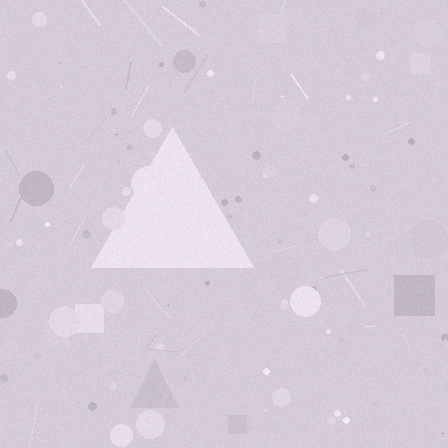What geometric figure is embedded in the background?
A triangle is embedded in the background.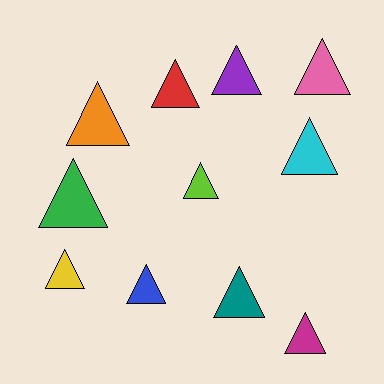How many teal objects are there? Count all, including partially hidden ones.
There is 1 teal object.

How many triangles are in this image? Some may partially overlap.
There are 11 triangles.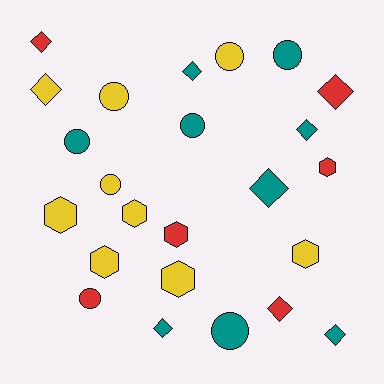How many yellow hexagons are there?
There are 5 yellow hexagons.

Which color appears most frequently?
Teal, with 9 objects.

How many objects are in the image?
There are 24 objects.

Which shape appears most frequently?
Diamond, with 9 objects.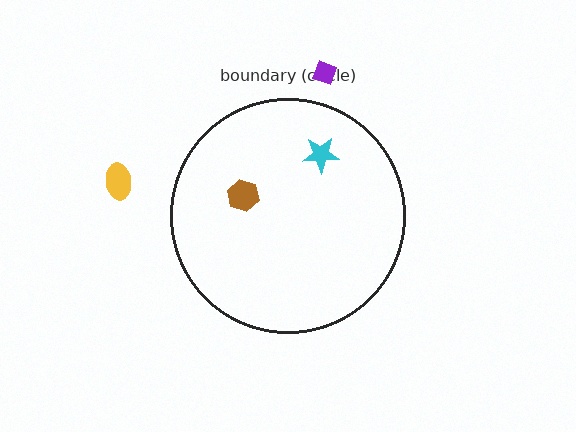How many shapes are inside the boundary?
2 inside, 2 outside.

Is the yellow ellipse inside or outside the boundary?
Outside.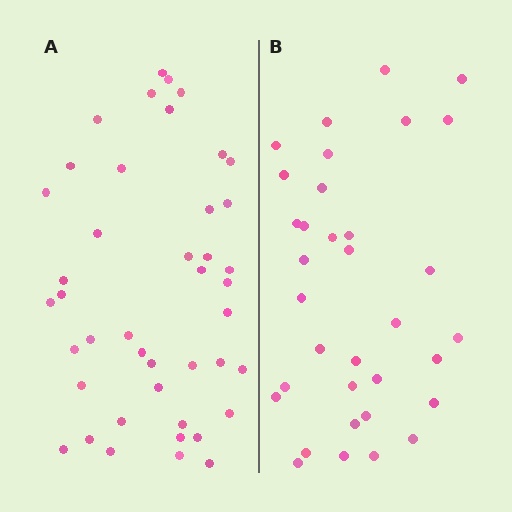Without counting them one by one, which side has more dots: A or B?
Region A (the left region) has more dots.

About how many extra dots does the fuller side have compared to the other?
Region A has roughly 8 or so more dots than region B.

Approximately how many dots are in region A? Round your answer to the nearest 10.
About 40 dots. (The exact count is 43, which rounds to 40.)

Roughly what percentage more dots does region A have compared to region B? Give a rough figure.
About 25% more.